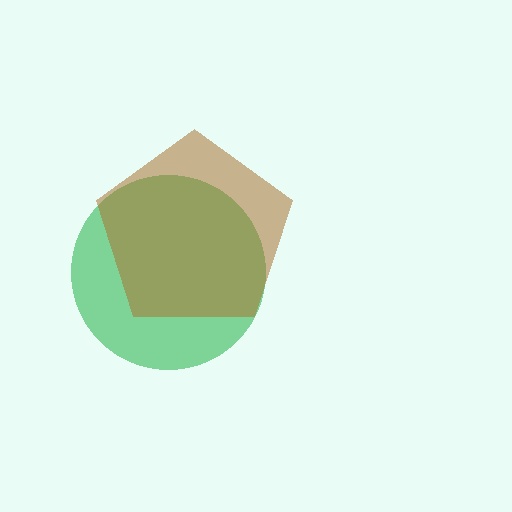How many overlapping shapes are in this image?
There are 2 overlapping shapes in the image.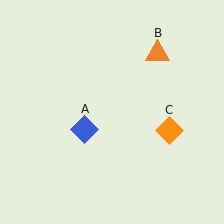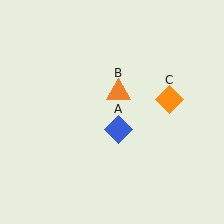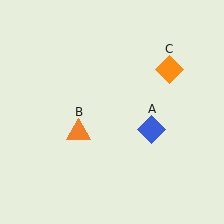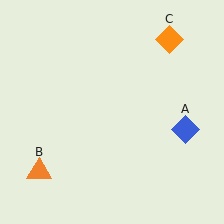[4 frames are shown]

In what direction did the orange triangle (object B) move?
The orange triangle (object B) moved down and to the left.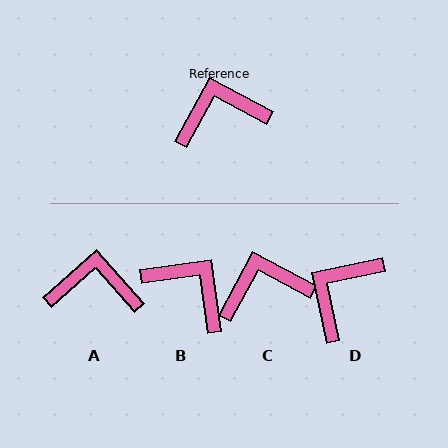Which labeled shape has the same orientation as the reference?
C.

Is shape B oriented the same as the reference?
No, it is off by about 53 degrees.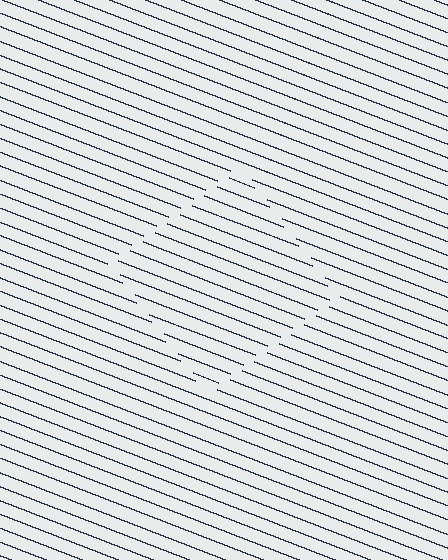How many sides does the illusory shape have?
4 sides — the line-ends trace a square.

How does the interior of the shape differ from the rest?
The interior of the shape contains the same grating, shifted by half a period — the contour is defined by the phase discontinuity where line-ends from the inner and outer gratings abut.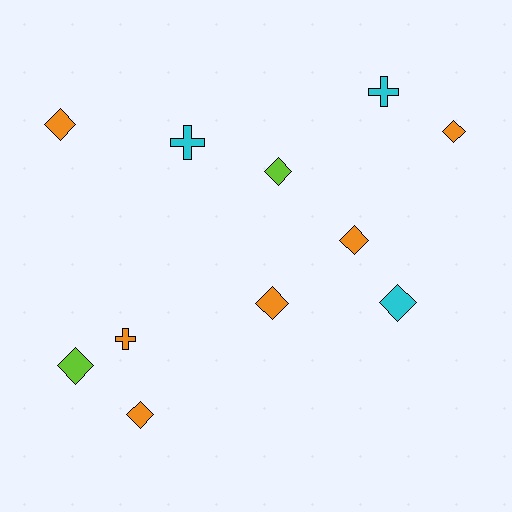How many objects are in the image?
There are 11 objects.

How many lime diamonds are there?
There are 2 lime diamonds.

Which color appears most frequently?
Orange, with 6 objects.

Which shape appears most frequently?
Diamond, with 8 objects.